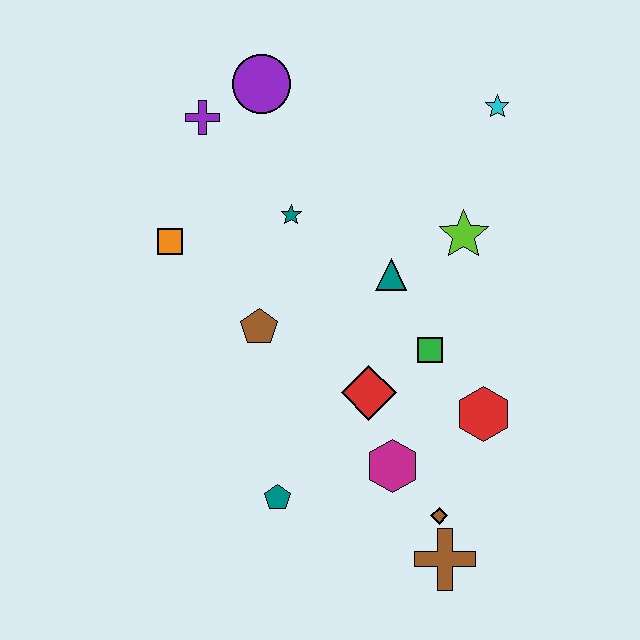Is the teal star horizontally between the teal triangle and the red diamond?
No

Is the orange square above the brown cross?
Yes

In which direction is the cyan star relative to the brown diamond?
The cyan star is above the brown diamond.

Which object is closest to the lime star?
The teal triangle is closest to the lime star.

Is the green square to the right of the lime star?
No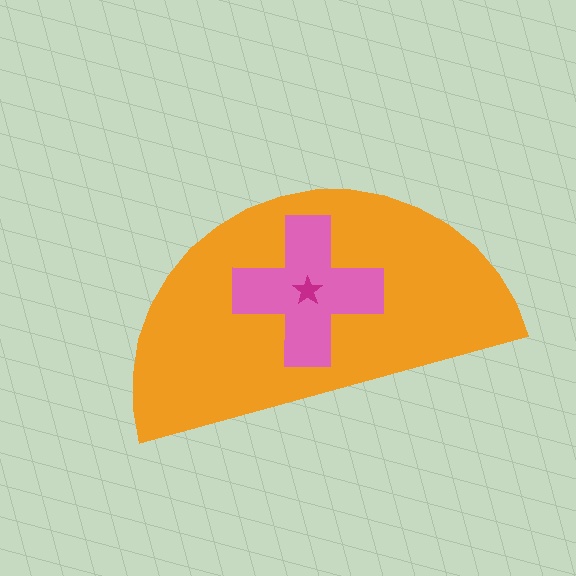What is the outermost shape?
The orange semicircle.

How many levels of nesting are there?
3.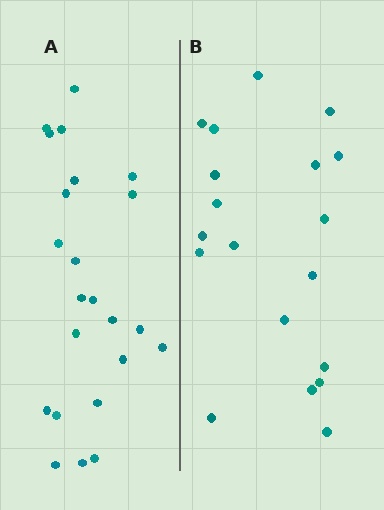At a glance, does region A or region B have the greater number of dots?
Region A (the left region) has more dots.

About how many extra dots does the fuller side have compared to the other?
Region A has about 4 more dots than region B.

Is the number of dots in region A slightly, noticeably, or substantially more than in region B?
Region A has only slightly more — the two regions are fairly close. The ratio is roughly 1.2 to 1.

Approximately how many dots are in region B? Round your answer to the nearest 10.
About 20 dots. (The exact count is 19, which rounds to 20.)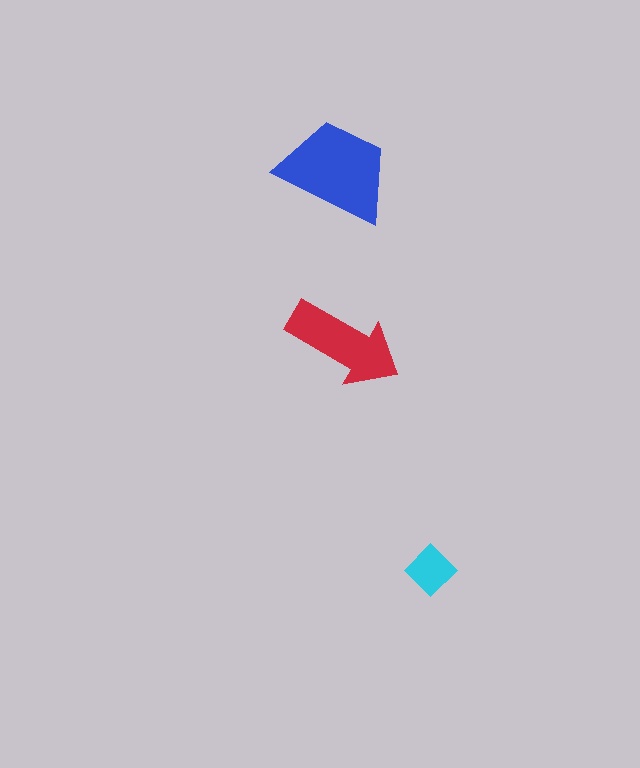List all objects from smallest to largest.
The cyan diamond, the red arrow, the blue trapezoid.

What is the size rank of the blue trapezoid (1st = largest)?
1st.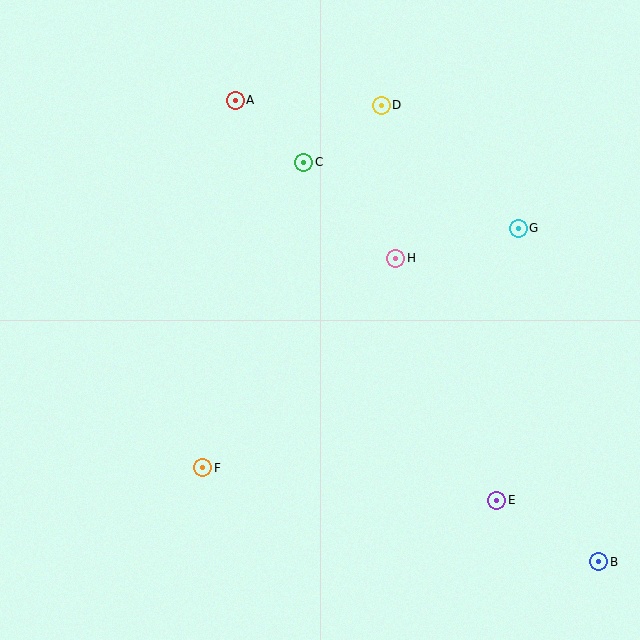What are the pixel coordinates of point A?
Point A is at (235, 100).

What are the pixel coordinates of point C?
Point C is at (304, 162).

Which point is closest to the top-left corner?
Point A is closest to the top-left corner.